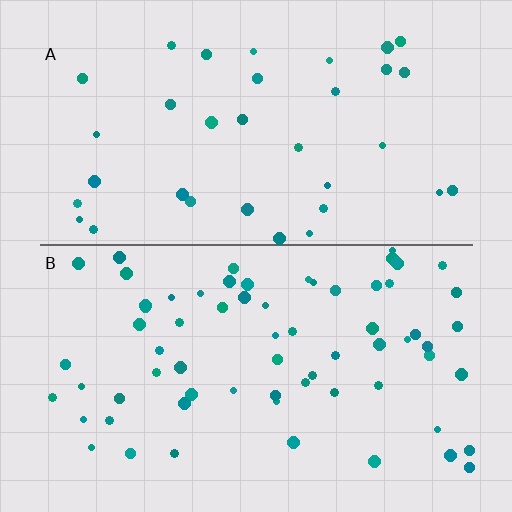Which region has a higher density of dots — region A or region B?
B (the bottom).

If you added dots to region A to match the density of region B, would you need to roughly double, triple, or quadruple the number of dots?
Approximately double.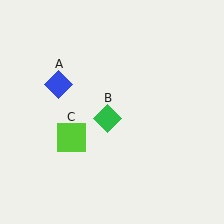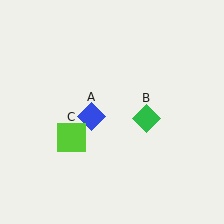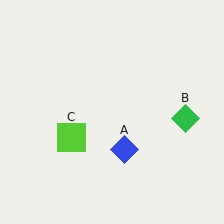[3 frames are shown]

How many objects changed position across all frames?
2 objects changed position: blue diamond (object A), green diamond (object B).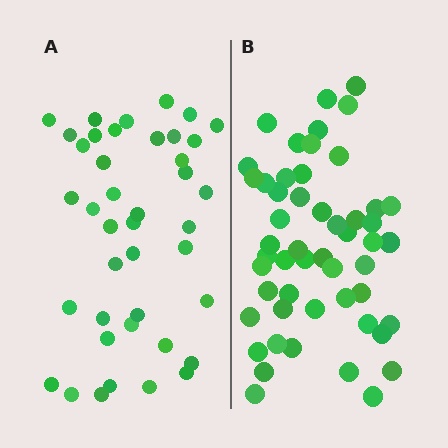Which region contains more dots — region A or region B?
Region B (the right region) has more dots.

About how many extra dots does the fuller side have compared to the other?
Region B has roughly 12 or so more dots than region A.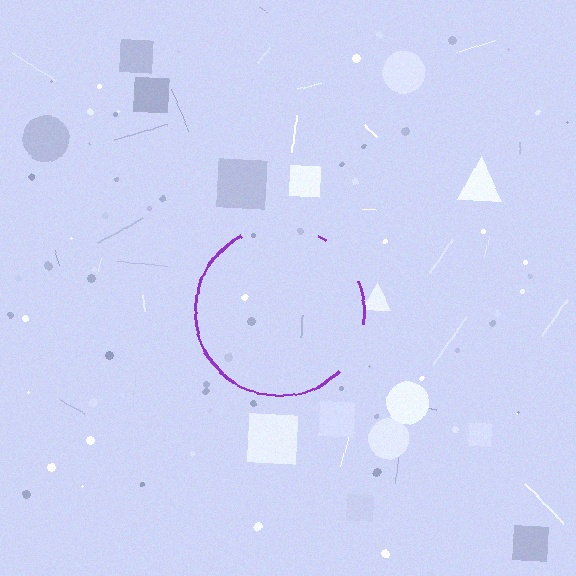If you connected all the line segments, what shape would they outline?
They would outline a circle.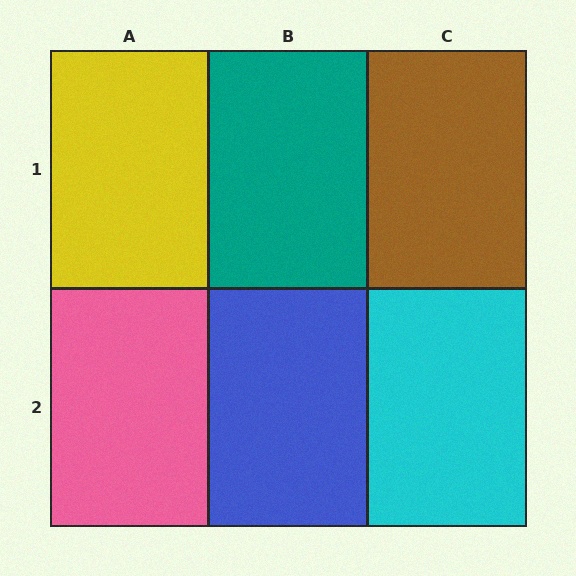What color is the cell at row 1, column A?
Yellow.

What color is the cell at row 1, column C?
Brown.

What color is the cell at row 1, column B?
Teal.